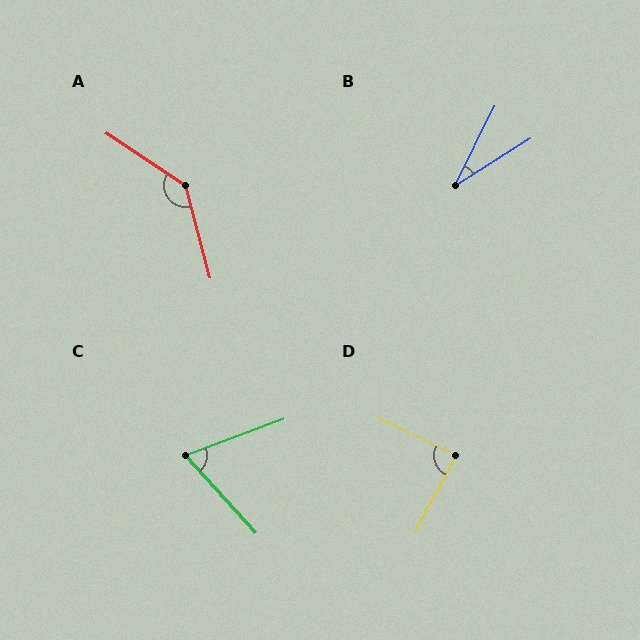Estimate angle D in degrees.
Approximately 87 degrees.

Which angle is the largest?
A, at approximately 138 degrees.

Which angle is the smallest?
B, at approximately 31 degrees.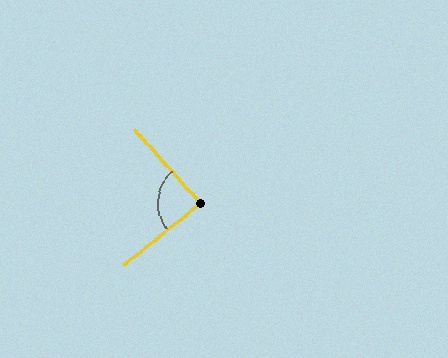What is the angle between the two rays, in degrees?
Approximately 88 degrees.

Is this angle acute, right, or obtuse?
It is approximately a right angle.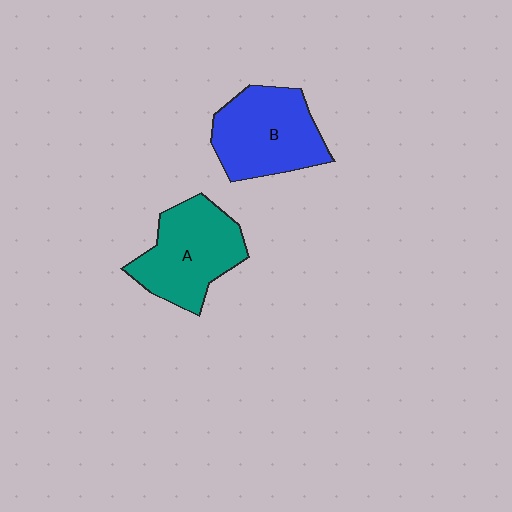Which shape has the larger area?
Shape B (blue).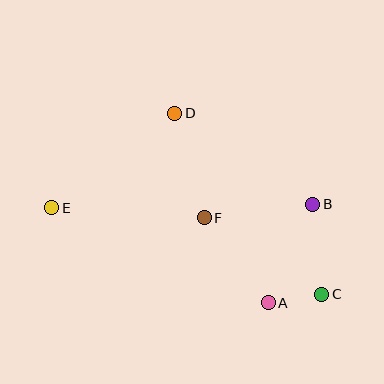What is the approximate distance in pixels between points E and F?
The distance between E and F is approximately 153 pixels.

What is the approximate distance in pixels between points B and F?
The distance between B and F is approximately 109 pixels.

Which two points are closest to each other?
Points A and C are closest to each other.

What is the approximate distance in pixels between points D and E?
The distance between D and E is approximately 155 pixels.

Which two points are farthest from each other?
Points C and E are farthest from each other.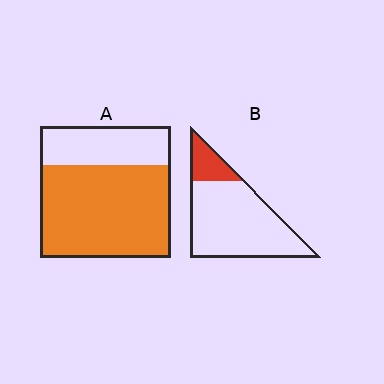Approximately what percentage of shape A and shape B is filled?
A is approximately 70% and B is approximately 20%.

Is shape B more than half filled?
No.